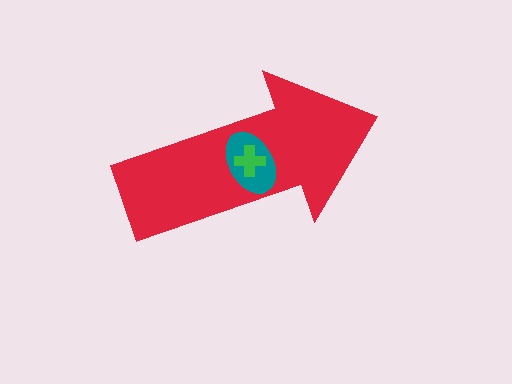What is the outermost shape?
The red arrow.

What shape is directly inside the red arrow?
The teal ellipse.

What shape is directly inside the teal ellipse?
The green cross.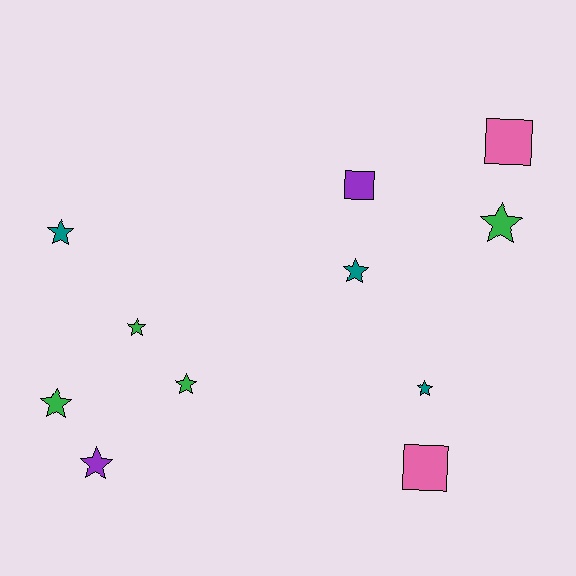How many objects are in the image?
There are 11 objects.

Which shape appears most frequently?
Star, with 8 objects.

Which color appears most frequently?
Green, with 4 objects.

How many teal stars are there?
There are 3 teal stars.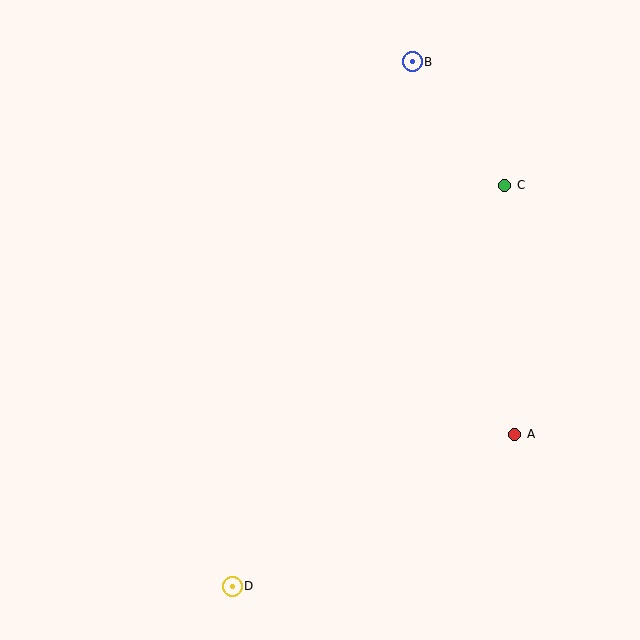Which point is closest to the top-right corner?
Point C is closest to the top-right corner.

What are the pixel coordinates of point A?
Point A is at (515, 434).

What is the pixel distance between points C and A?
The distance between C and A is 249 pixels.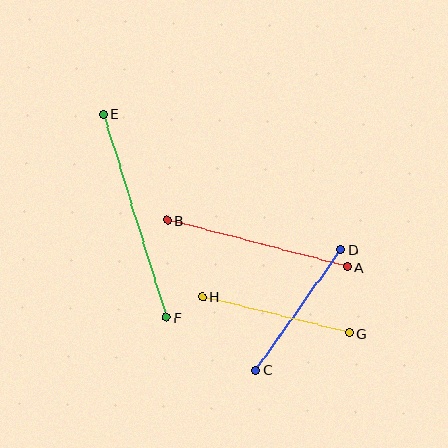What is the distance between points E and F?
The distance is approximately 213 pixels.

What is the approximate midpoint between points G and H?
The midpoint is at approximately (276, 315) pixels.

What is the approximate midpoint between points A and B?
The midpoint is at approximately (257, 244) pixels.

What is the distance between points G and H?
The distance is approximately 152 pixels.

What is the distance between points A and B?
The distance is approximately 186 pixels.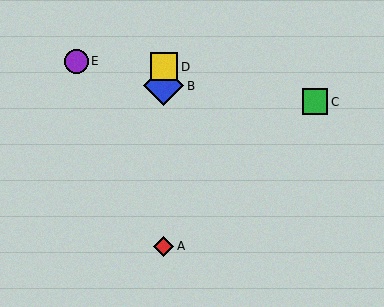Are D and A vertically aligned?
Yes, both are at x≈164.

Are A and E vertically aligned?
No, A is at x≈164 and E is at x≈76.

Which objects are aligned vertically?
Objects A, B, D are aligned vertically.